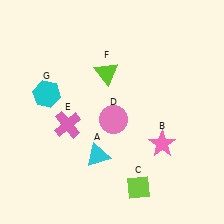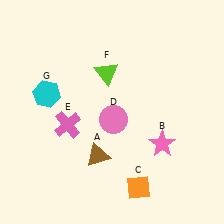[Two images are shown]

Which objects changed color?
A changed from cyan to brown. C changed from lime to orange.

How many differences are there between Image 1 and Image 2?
There are 2 differences between the two images.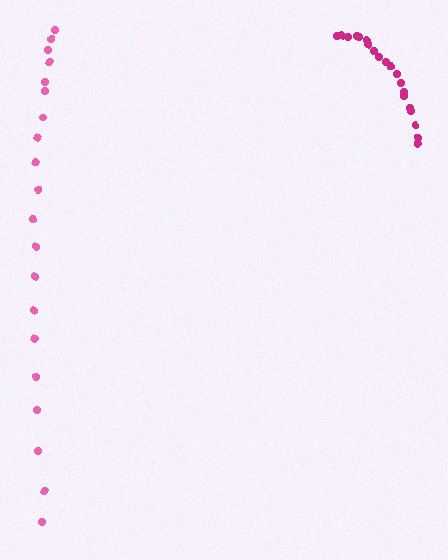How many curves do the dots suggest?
There are 2 distinct paths.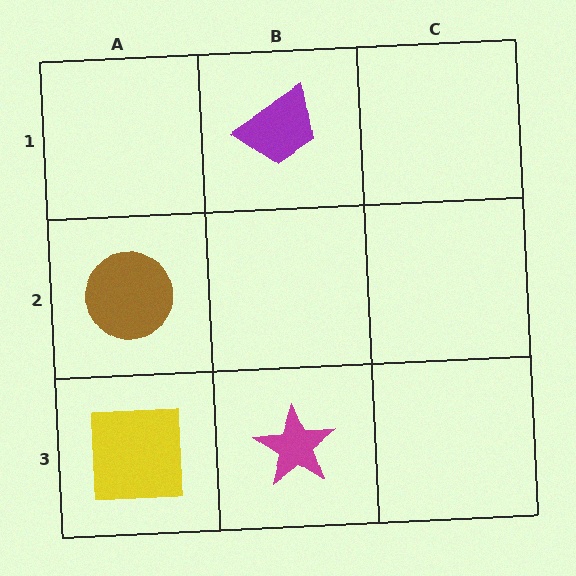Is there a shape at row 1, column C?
No, that cell is empty.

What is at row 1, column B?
A purple trapezoid.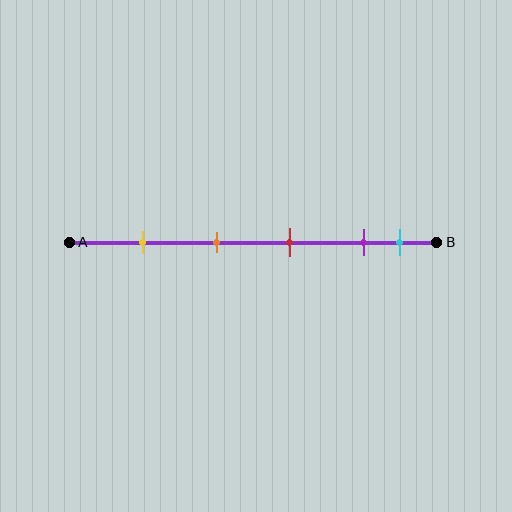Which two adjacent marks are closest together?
The purple and cyan marks are the closest adjacent pair.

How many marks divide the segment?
There are 5 marks dividing the segment.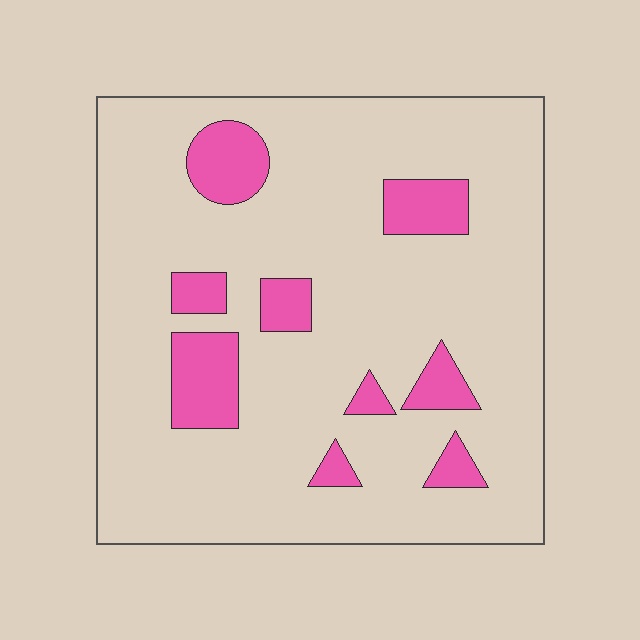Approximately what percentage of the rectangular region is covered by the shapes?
Approximately 15%.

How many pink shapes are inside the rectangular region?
9.